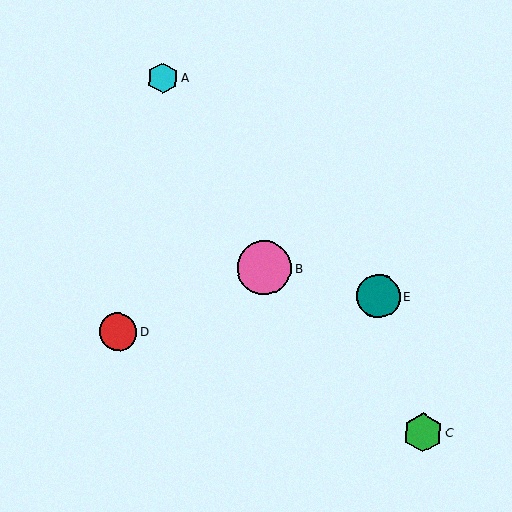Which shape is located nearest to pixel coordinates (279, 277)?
The pink circle (labeled B) at (264, 268) is nearest to that location.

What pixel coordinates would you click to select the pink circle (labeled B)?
Click at (264, 268) to select the pink circle B.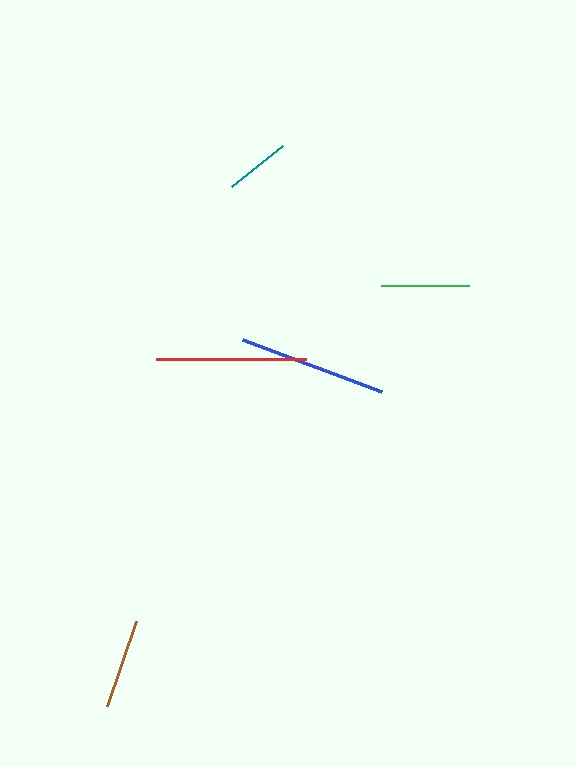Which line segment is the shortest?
The teal line is the shortest at approximately 66 pixels.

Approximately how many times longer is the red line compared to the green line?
The red line is approximately 1.7 times the length of the green line.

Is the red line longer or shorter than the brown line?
The red line is longer than the brown line.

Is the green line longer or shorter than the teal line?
The green line is longer than the teal line.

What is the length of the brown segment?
The brown segment is approximately 90 pixels long.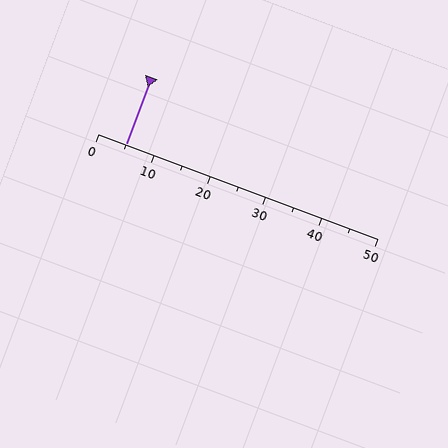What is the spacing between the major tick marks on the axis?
The major ticks are spaced 10 apart.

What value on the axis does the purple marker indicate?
The marker indicates approximately 5.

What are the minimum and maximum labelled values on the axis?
The axis runs from 0 to 50.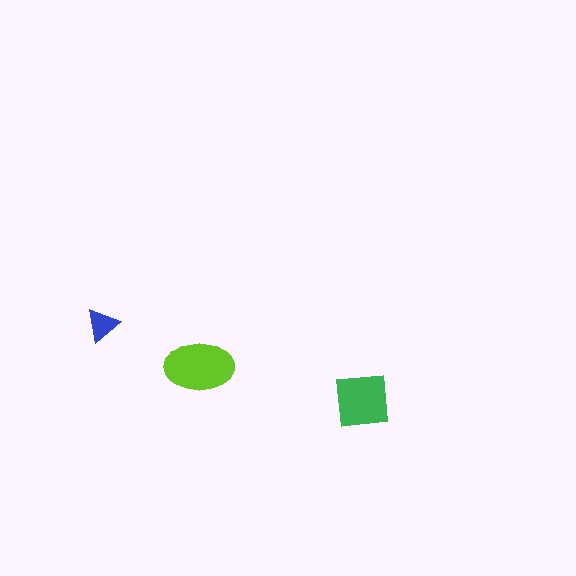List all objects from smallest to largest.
The blue triangle, the green square, the lime ellipse.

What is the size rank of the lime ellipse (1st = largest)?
1st.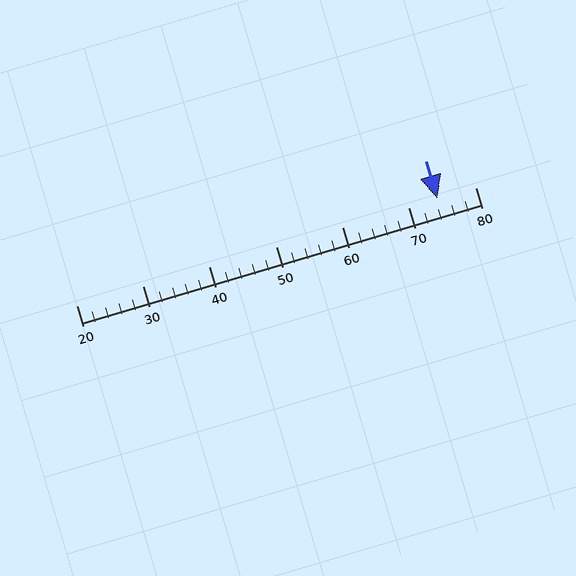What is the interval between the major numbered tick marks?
The major tick marks are spaced 10 units apart.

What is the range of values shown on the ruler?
The ruler shows values from 20 to 80.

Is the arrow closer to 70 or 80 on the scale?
The arrow is closer to 70.